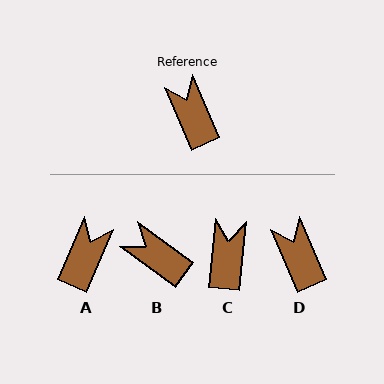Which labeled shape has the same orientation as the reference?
D.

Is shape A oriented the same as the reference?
No, it is off by about 47 degrees.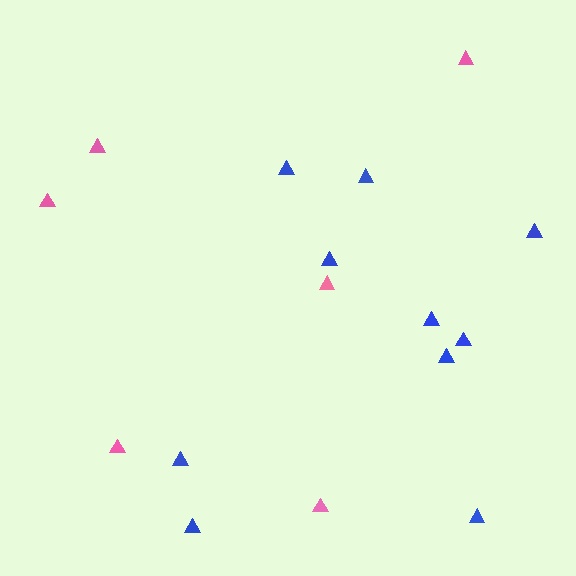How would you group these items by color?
There are 2 groups: one group of pink triangles (6) and one group of blue triangles (10).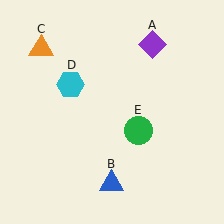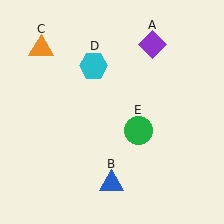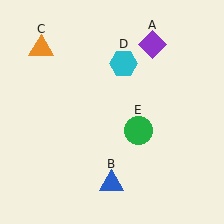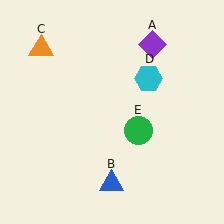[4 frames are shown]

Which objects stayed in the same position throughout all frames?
Purple diamond (object A) and blue triangle (object B) and orange triangle (object C) and green circle (object E) remained stationary.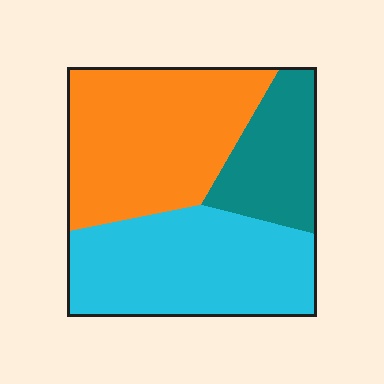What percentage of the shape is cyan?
Cyan covers 39% of the shape.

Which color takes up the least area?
Teal, at roughly 20%.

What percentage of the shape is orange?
Orange covers 41% of the shape.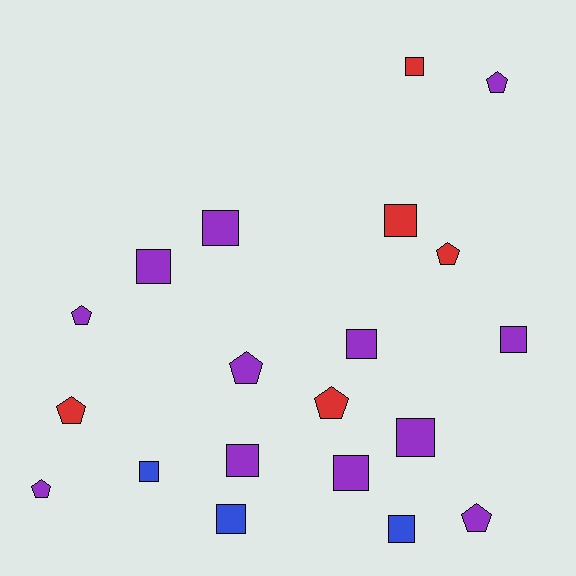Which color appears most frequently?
Purple, with 12 objects.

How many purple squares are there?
There are 7 purple squares.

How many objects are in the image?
There are 20 objects.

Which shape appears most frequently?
Square, with 12 objects.